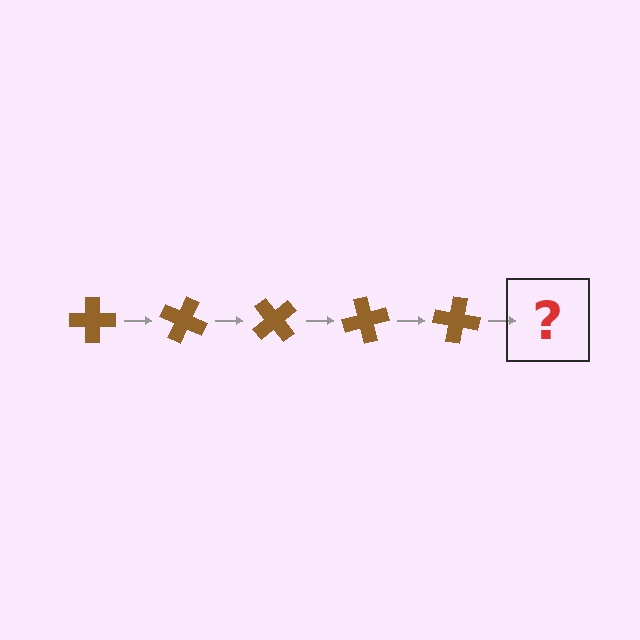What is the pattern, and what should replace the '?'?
The pattern is that the cross rotates 25 degrees each step. The '?' should be a brown cross rotated 125 degrees.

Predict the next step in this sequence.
The next step is a brown cross rotated 125 degrees.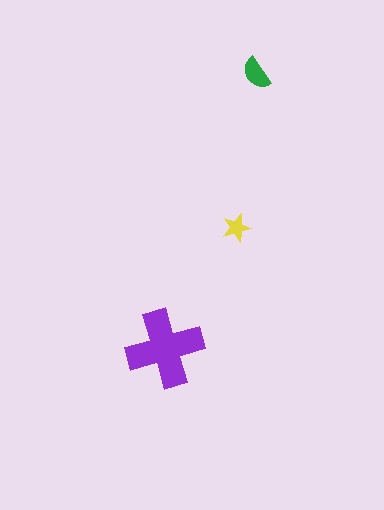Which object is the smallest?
The yellow star.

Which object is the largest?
The purple cross.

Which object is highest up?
The green semicircle is topmost.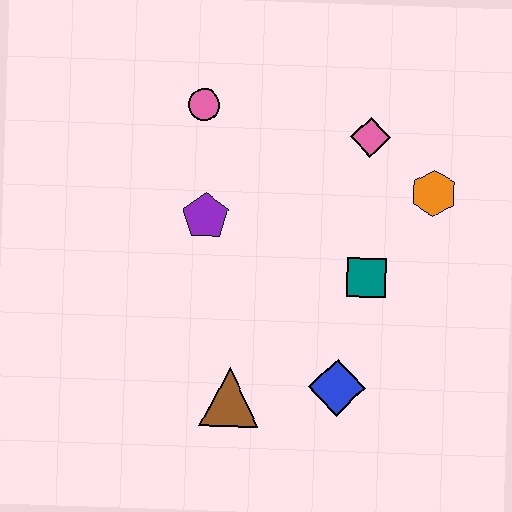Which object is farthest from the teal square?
The pink circle is farthest from the teal square.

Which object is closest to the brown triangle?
The blue diamond is closest to the brown triangle.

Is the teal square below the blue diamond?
No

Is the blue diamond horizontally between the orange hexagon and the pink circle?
Yes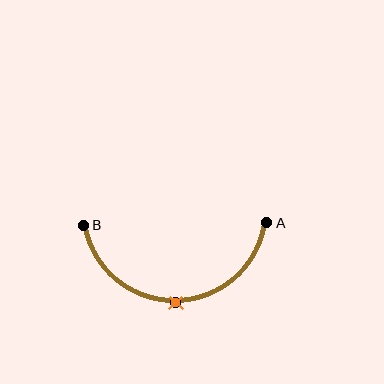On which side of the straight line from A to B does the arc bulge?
The arc bulges below the straight line connecting A and B.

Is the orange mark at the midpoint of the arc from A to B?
Yes. The orange mark lies on the arc at equal arc-length from both A and B — it is the arc midpoint.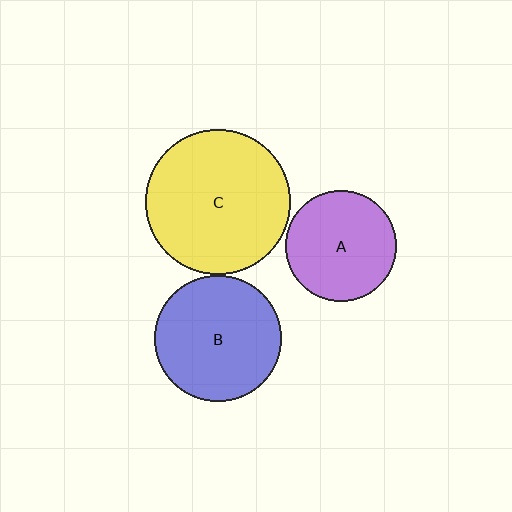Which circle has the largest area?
Circle C (yellow).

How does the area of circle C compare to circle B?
Approximately 1.3 times.